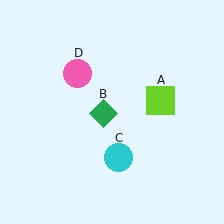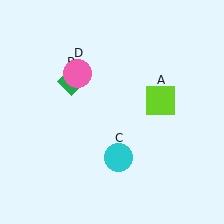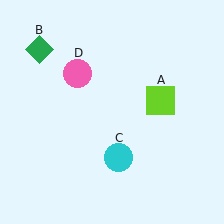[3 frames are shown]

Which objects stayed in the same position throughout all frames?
Lime square (object A) and cyan circle (object C) and pink circle (object D) remained stationary.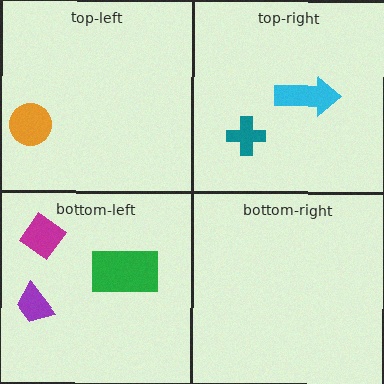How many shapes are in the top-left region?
1.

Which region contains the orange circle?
The top-left region.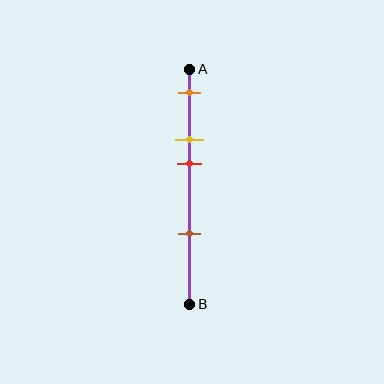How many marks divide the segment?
There are 4 marks dividing the segment.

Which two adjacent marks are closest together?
The yellow and red marks are the closest adjacent pair.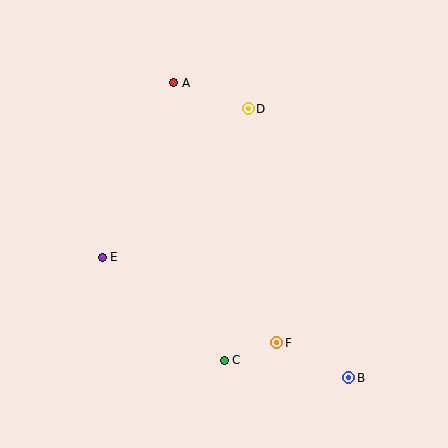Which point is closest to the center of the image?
Point D at (248, 109) is closest to the center.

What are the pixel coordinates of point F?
Point F is at (277, 343).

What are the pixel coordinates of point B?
Point B is at (348, 378).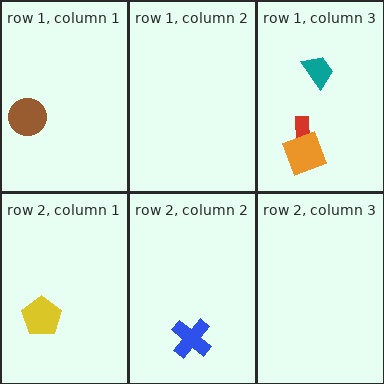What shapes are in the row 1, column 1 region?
The brown circle.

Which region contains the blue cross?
The row 2, column 2 region.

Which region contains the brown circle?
The row 1, column 1 region.